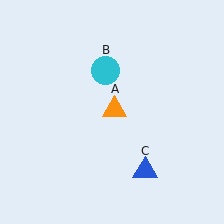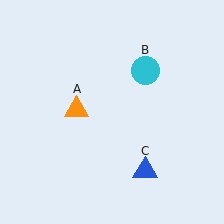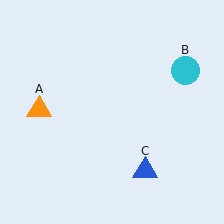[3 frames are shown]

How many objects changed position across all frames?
2 objects changed position: orange triangle (object A), cyan circle (object B).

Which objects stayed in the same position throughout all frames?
Blue triangle (object C) remained stationary.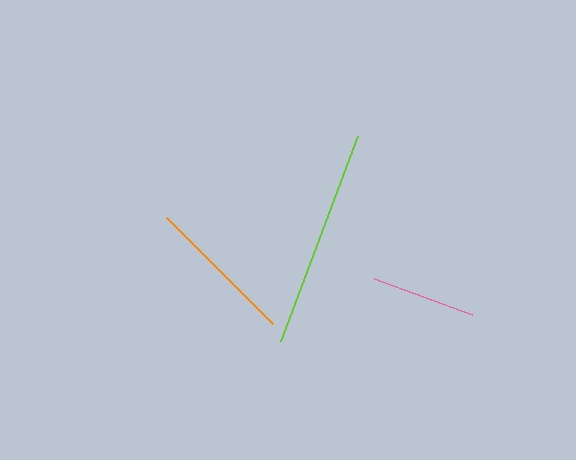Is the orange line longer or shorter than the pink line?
The orange line is longer than the pink line.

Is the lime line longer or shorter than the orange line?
The lime line is longer than the orange line.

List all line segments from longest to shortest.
From longest to shortest: lime, orange, pink.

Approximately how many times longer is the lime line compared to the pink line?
The lime line is approximately 2.1 times the length of the pink line.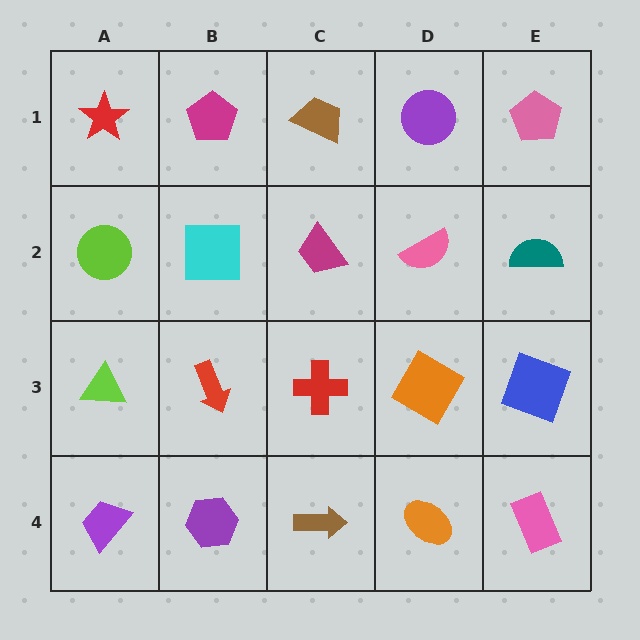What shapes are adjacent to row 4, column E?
A blue square (row 3, column E), an orange ellipse (row 4, column D).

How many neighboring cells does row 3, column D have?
4.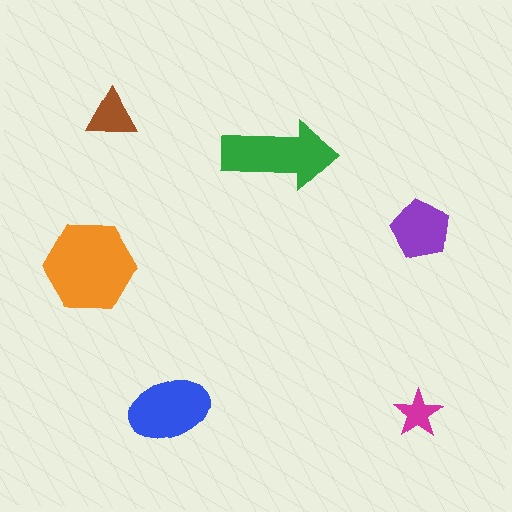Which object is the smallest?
The magenta star.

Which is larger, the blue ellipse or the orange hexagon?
The orange hexagon.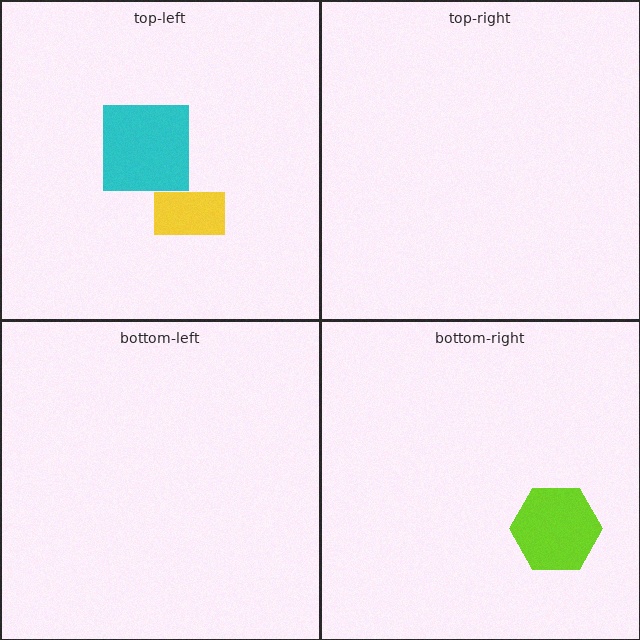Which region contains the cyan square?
The top-left region.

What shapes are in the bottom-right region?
The lime hexagon.